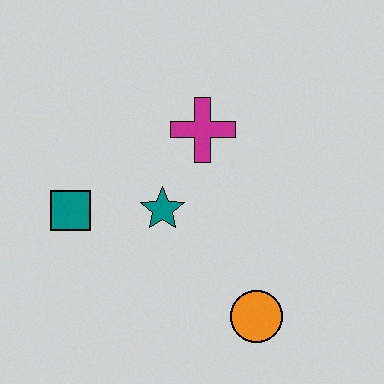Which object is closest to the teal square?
The teal star is closest to the teal square.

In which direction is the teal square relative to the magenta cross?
The teal square is to the left of the magenta cross.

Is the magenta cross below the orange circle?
No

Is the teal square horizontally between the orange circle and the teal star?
No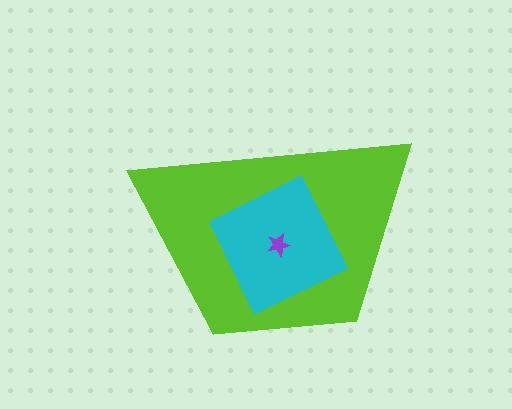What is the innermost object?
The purple star.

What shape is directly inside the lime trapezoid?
The cyan square.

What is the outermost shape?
The lime trapezoid.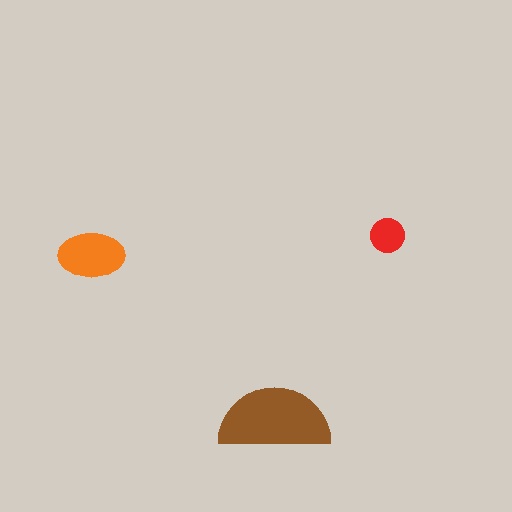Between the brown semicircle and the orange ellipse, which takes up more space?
The brown semicircle.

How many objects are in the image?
There are 3 objects in the image.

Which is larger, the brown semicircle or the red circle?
The brown semicircle.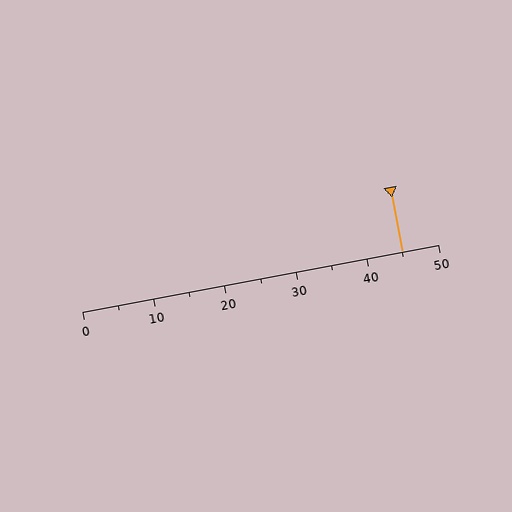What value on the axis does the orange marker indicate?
The marker indicates approximately 45.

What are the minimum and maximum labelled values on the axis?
The axis runs from 0 to 50.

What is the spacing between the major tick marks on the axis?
The major ticks are spaced 10 apart.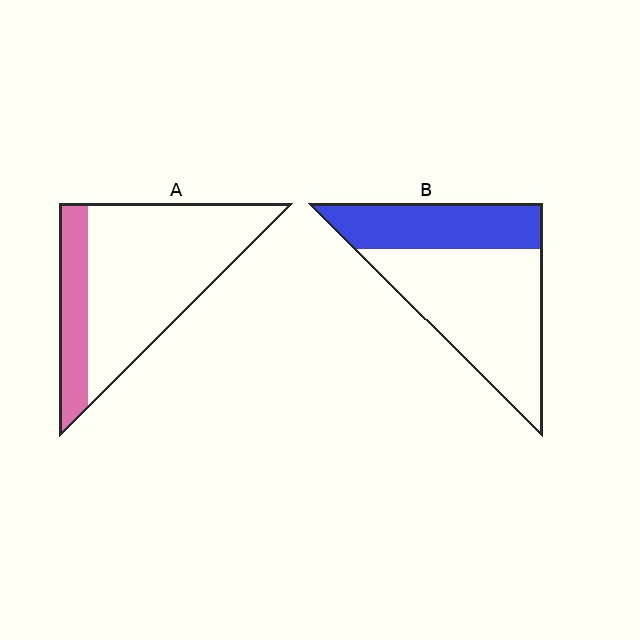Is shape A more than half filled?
No.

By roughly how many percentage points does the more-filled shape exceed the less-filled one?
By roughly 10 percentage points (B over A).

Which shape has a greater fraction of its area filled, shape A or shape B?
Shape B.